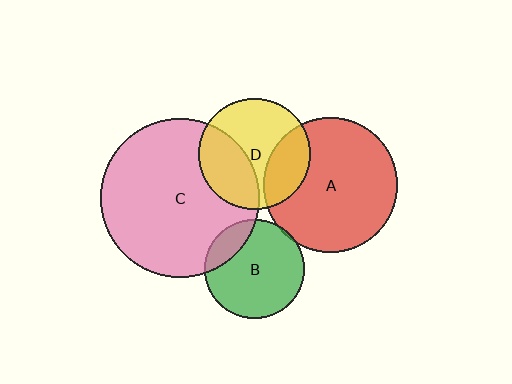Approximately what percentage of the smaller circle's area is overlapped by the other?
Approximately 15%.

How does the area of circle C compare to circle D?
Approximately 2.0 times.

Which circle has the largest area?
Circle C (pink).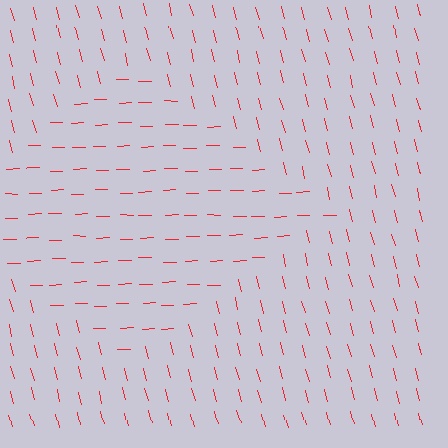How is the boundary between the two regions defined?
The boundary is defined purely by a change in line orientation (approximately 77 degrees difference). All lines are the same color and thickness.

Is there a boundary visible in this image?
Yes, there is a texture boundary formed by a change in line orientation.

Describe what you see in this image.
The image is filled with small red line segments. A diamond region in the image has lines oriented differently from the surrounding lines, creating a visible texture boundary.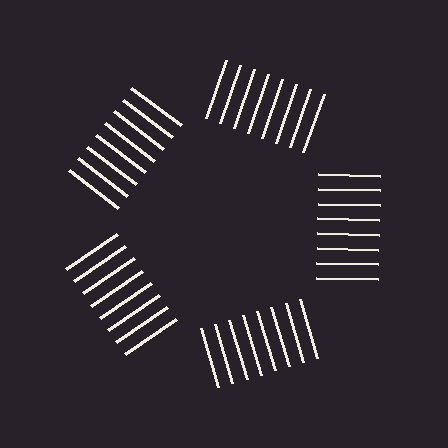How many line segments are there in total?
40 — 8 along each of the 5 edges.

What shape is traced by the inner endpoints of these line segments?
An illusory pentagon — the line segments terminate on its edges but no continuous stroke is drawn.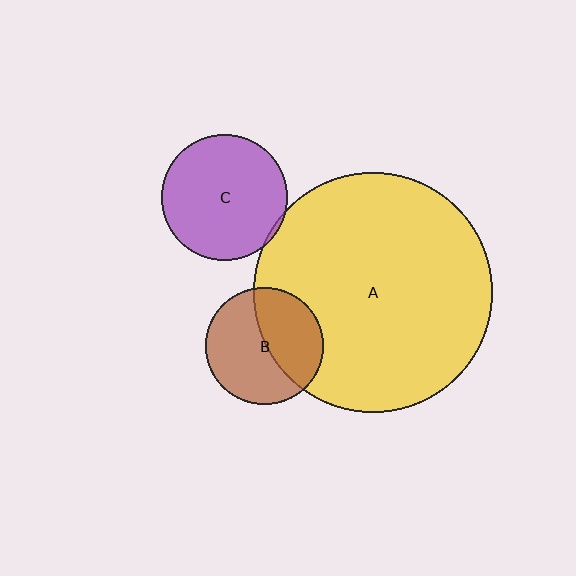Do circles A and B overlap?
Yes.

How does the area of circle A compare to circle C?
Approximately 3.6 times.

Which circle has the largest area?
Circle A (yellow).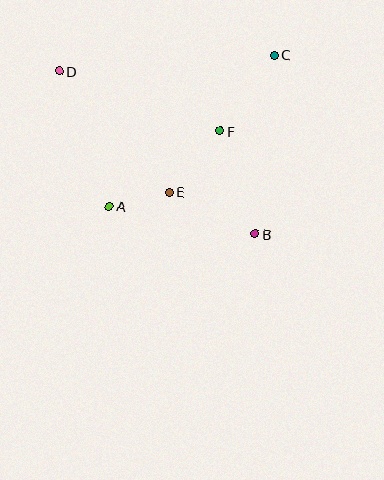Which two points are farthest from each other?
Points B and D are farthest from each other.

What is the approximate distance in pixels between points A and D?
The distance between A and D is approximately 144 pixels.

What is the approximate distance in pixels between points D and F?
The distance between D and F is approximately 172 pixels.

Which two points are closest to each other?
Points A and E are closest to each other.